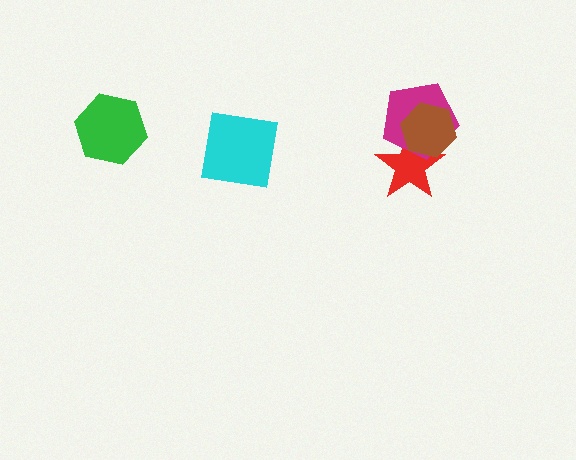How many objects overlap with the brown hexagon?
2 objects overlap with the brown hexagon.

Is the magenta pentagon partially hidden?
Yes, it is partially covered by another shape.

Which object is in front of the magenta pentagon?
The brown hexagon is in front of the magenta pentagon.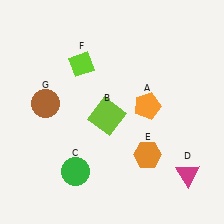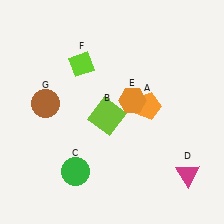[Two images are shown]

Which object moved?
The orange hexagon (E) moved up.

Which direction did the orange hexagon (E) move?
The orange hexagon (E) moved up.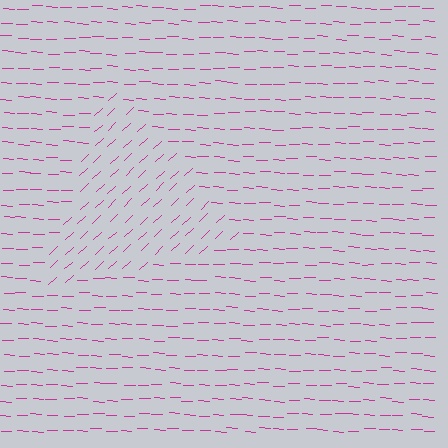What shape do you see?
I see a triangle.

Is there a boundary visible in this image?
Yes, there is a texture boundary formed by a change in line orientation.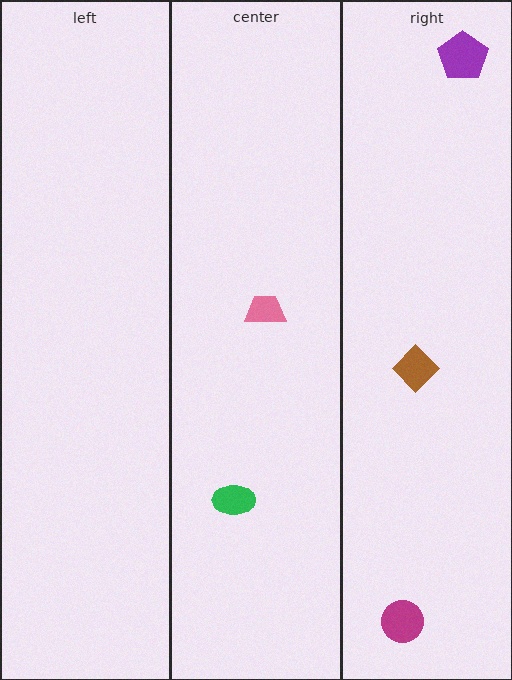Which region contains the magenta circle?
The right region.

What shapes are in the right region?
The magenta circle, the purple pentagon, the brown diamond.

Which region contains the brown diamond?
The right region.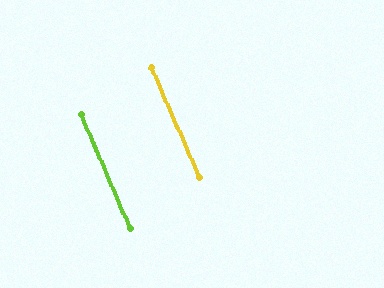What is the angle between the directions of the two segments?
Approximately 1 degree.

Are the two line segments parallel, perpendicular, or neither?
Parallel — their directions differ by only 0.8°.